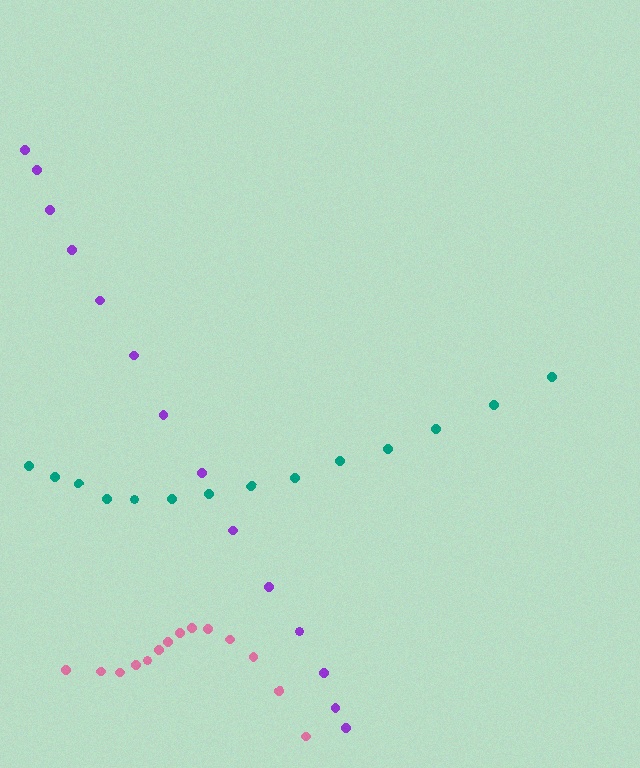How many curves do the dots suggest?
There are 3 distinct paths.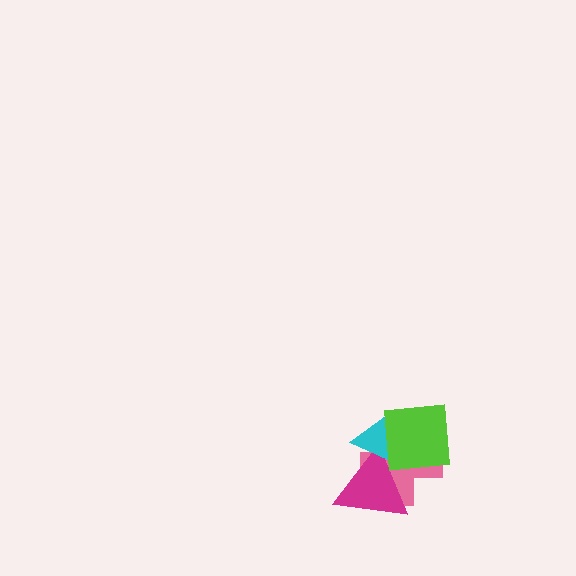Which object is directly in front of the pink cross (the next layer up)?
The magenta triangle is directly in front of the pink cross.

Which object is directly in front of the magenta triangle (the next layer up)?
The cyan triangle is directly in front of the magenta triangle.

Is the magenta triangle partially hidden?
Yes, it is partially covered by another shape.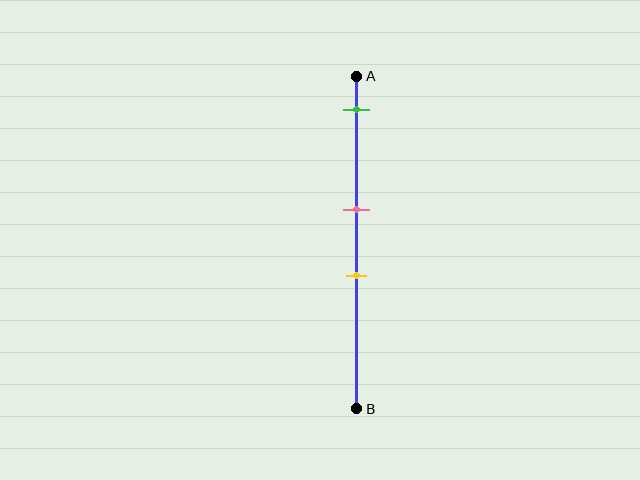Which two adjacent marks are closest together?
The pink and yellow marks are the closest adjacent pair.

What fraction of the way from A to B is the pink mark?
The pink mark is approximately 40% (0.4) of the way from A to B.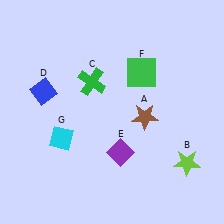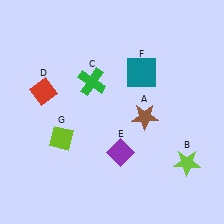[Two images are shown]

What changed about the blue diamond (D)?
In Image 1, D is blue. In Image 2, it changed to red.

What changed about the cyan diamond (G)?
In Image 1, G is cyan. In Image 2, it changed to lime.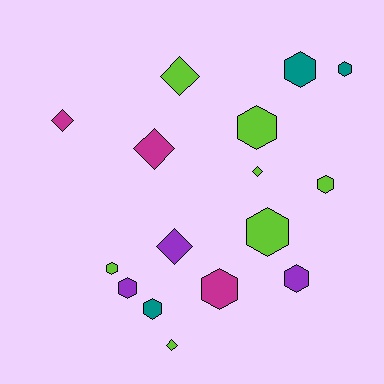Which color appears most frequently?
Lime, with 7 objects.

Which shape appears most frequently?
Hexagon, with 10 objects.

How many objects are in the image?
There are 16 objects.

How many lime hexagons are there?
There are 4 lime hexagons.